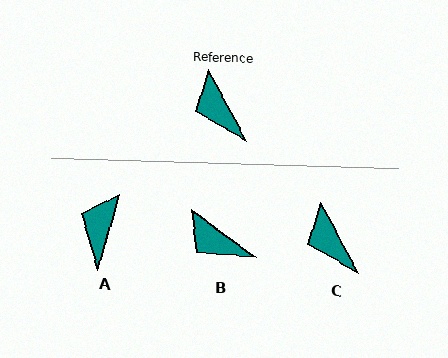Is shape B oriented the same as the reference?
No, it is off by about 25 degrees.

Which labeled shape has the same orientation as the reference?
C.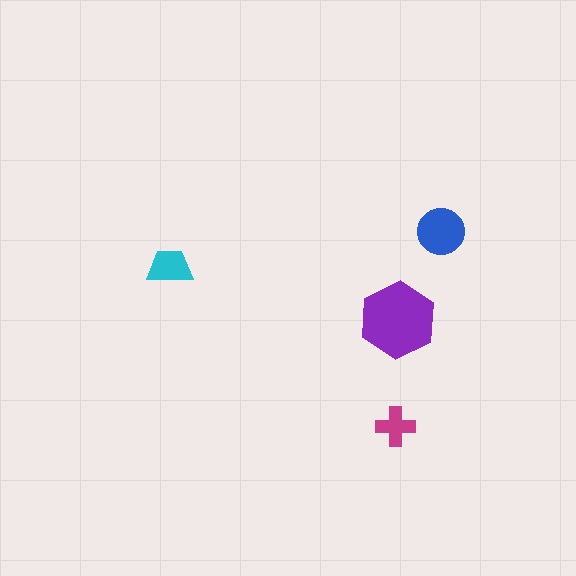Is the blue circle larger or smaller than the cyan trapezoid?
Larger.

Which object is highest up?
The blue circle is topmost.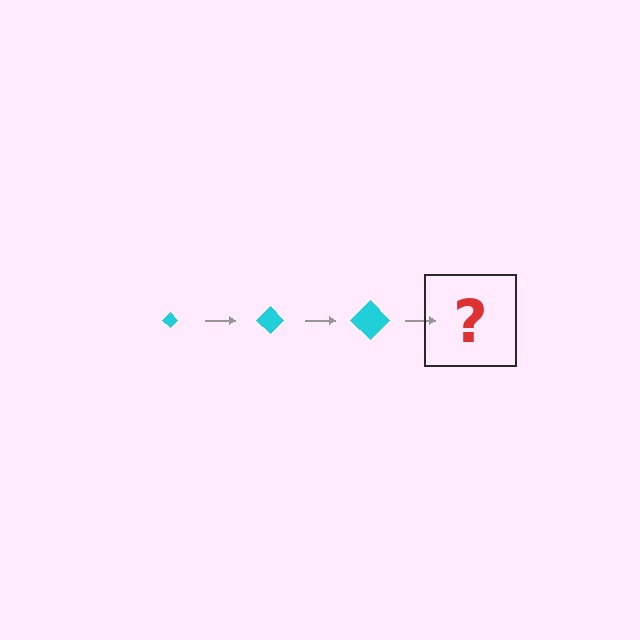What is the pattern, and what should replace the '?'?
The pattern is that the diamond gets progressively larger each step. The '?' should be a cyan diamond, larger than the previous one.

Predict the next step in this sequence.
The next step is a cyan diamond, larger than the previous one.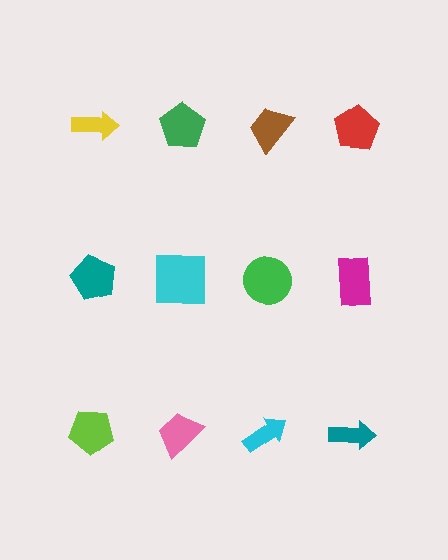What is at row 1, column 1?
A yellow arrow.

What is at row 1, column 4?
A red pentagon.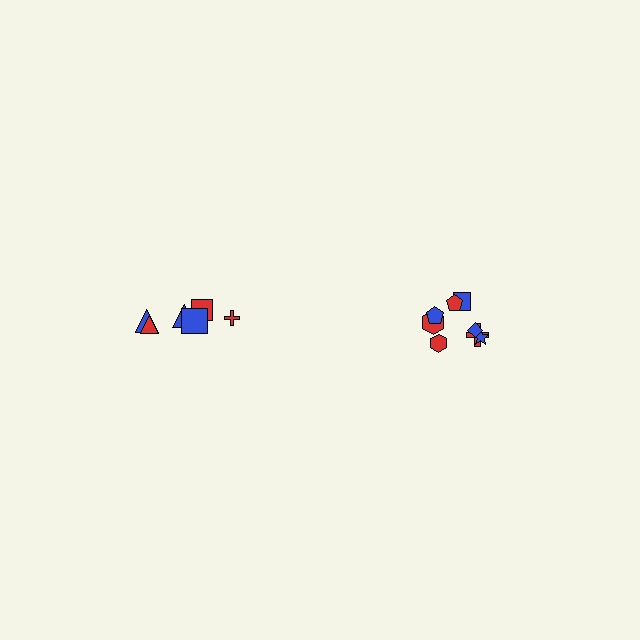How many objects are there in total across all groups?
There are 14 objects.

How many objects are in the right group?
There are 8 objects.